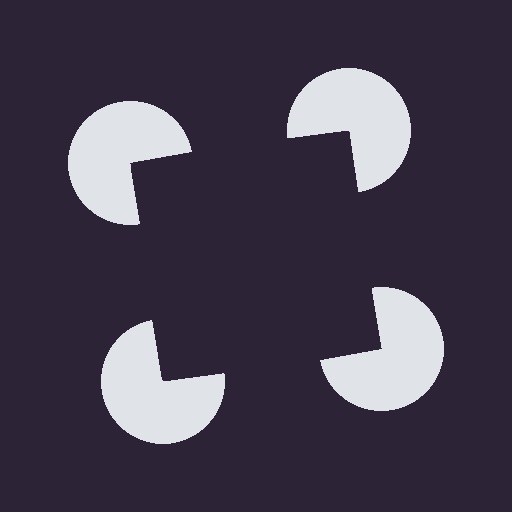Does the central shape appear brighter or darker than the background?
It typically appears slightly darker than the background, even though no actual brightness change is drawn.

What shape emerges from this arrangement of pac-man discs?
An illusory square — its edges are inferred from the aligned wedge cuts in the pac-man discs, not physically drawn.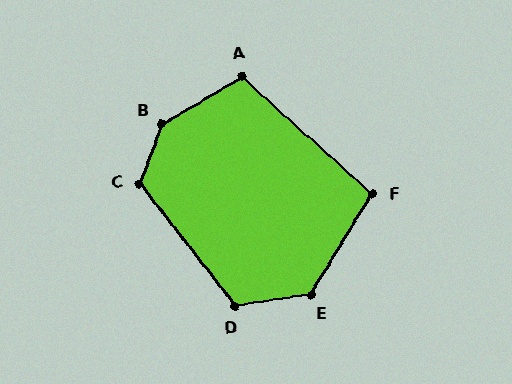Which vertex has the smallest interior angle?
F, at approximately 101 degrees.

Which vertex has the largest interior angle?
B, at approximately 140 degrees.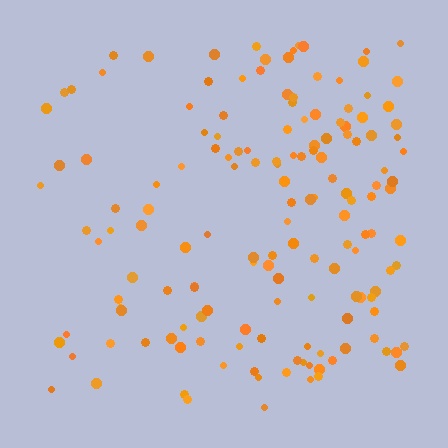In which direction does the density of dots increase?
From left to right, with the right side densest.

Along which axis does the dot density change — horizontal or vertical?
Horizontal.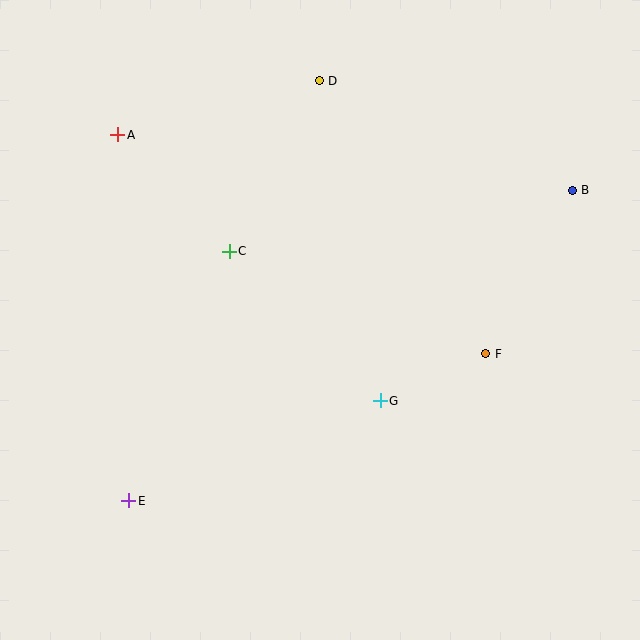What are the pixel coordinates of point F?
Point F is at (486, 354).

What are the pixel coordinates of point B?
Point B is at (572, 190).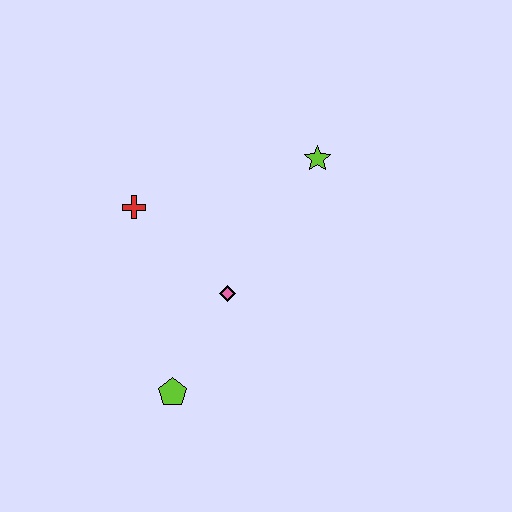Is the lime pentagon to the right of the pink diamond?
No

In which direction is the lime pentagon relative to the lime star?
The lime pentagon is below the lime star.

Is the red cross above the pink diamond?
Yes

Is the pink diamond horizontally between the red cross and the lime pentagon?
No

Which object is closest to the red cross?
The pink diamond is closest to the red cross.